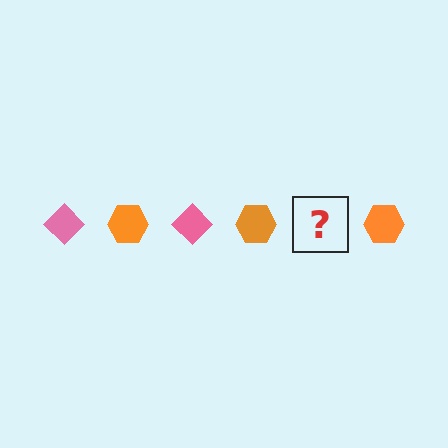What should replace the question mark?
The question mark should be replaced with a pink diamond.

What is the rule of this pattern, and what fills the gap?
The rule is that the pattern alternates between pink diamond and orange hexagon. The gap should be filled with a pink diamond.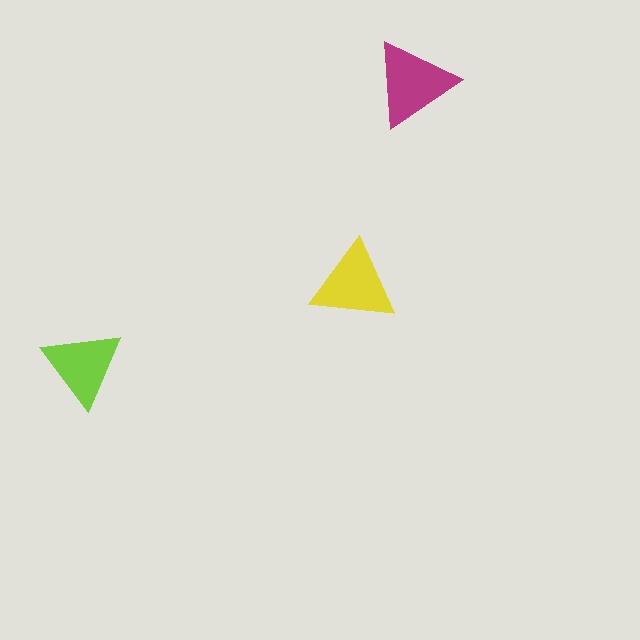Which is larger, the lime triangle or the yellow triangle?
The yellow one.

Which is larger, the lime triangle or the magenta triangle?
The magenta one.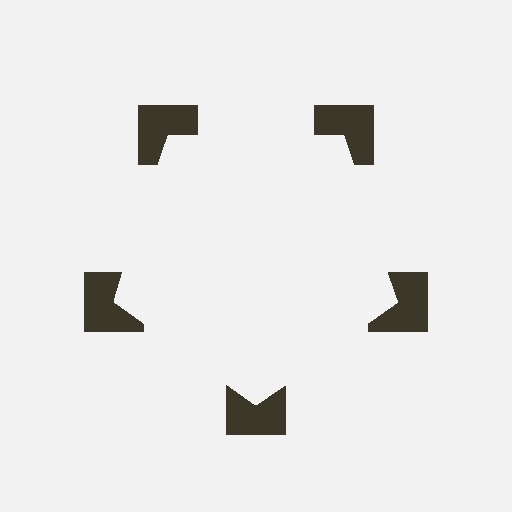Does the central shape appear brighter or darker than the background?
It typically appears slightly brighter than the background, even though no actual brightness change is drawn.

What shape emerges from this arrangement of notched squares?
An illusory pentagon — its edges are inferred from the aligned wedge cuts in the notched squares, not physically drawn.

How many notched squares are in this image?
There are 5 — one at each vertex of the illusory pentagon.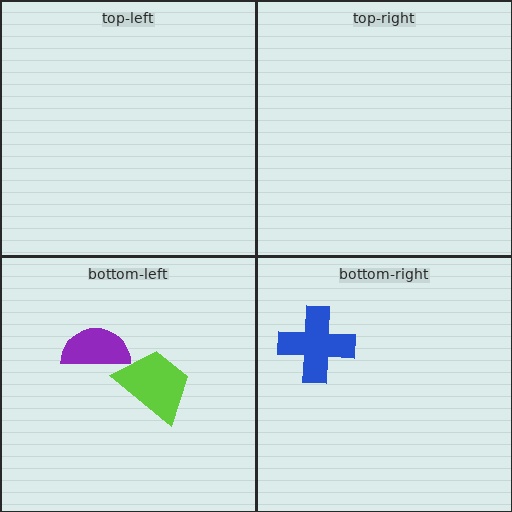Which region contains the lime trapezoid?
The bottom-left region.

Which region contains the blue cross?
The bottom-right region.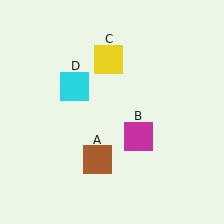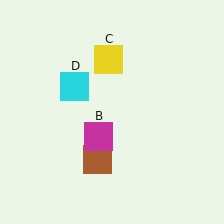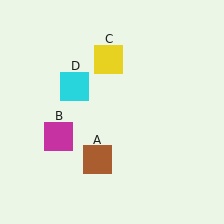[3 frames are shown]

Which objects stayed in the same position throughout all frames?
Brown square (object A) and yellow square (object C) and cyan square (object D) remained stationary.